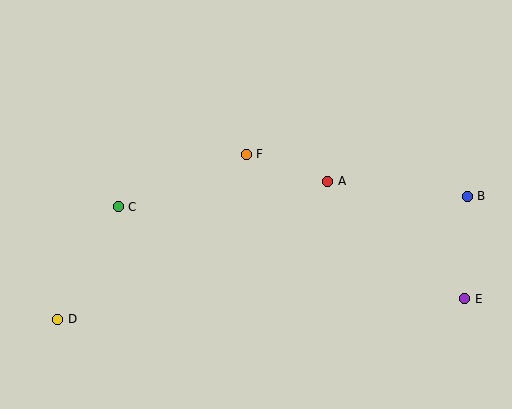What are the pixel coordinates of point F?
Point F is at (246, 154).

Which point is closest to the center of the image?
Point F at (246, 154) is closest to the center.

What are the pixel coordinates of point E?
Point E is at (465, 299).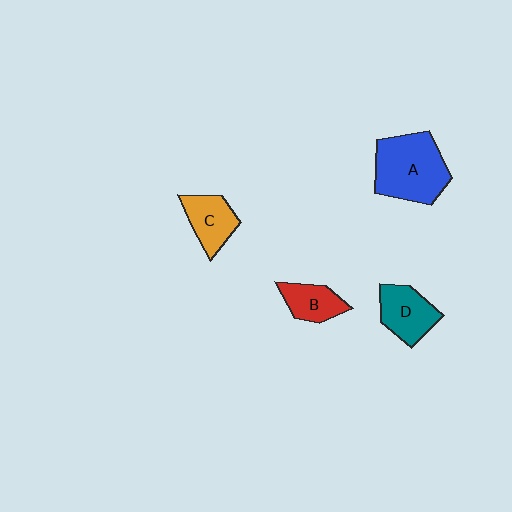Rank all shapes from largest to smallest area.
From largest to smallest: A (blue), D (teal), C (orange), B (red).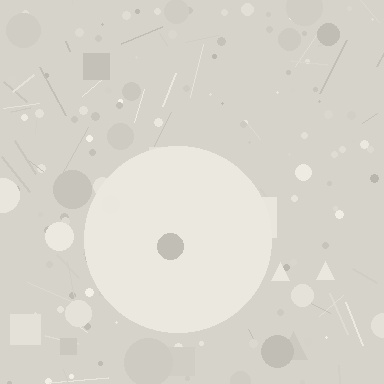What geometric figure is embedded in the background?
A circle is embedded in the background.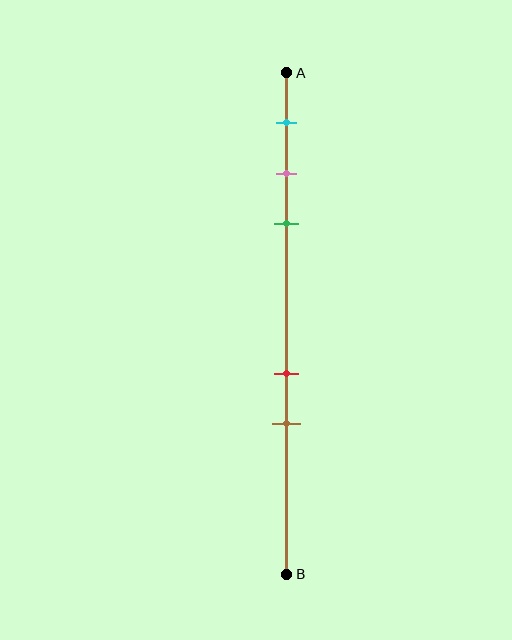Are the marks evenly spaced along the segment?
No, the marks are not evenly spaced.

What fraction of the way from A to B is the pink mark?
The pink mark is approximately 20% (0.2) of the way from A to B.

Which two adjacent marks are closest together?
The pink and green marks are the closest adjacent pair.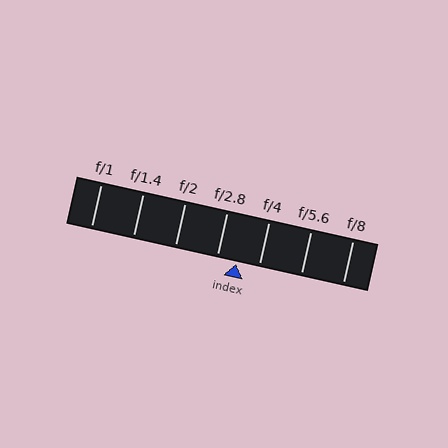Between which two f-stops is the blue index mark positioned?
The index mark is between f/2.8 and f/4.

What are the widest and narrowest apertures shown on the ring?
The widest aperture shown is f/1 and the narrowest is f/8.